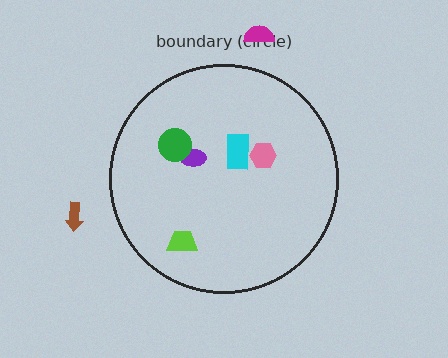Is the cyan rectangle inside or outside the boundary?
Inside.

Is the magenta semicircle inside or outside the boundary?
Outside.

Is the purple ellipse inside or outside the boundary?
Inside.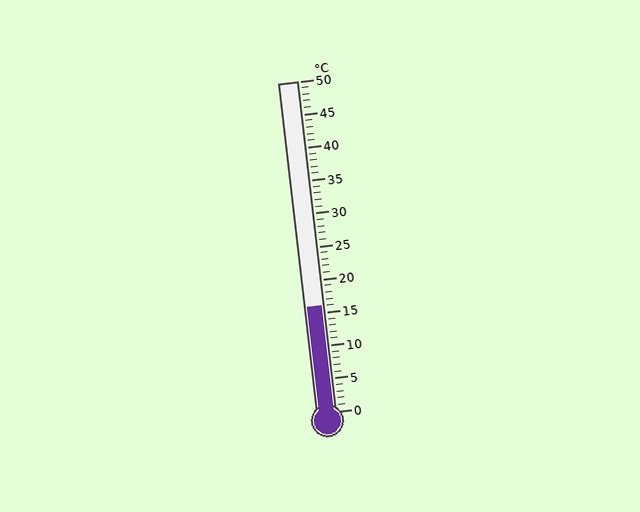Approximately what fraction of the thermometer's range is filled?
The thermometer is filled to approximately 30% of its range.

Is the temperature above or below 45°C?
The temperature is below 45°C.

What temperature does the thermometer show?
The thermometer shows approximately 16°C.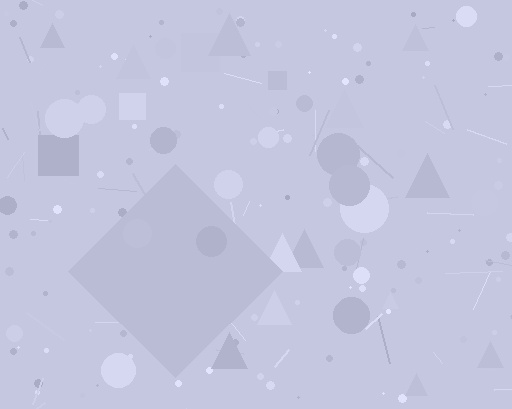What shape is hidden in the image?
A diamond is hidden in the image.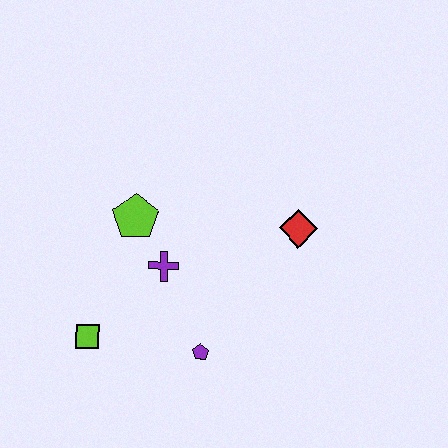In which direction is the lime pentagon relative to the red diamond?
The lime pentagon is to the left of the red diamond.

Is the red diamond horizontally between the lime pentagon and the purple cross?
No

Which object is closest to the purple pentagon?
The purple cross is closest to the purple pentagon.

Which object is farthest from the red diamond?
The lime square is farthest from the red diamond.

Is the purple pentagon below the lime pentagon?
Yes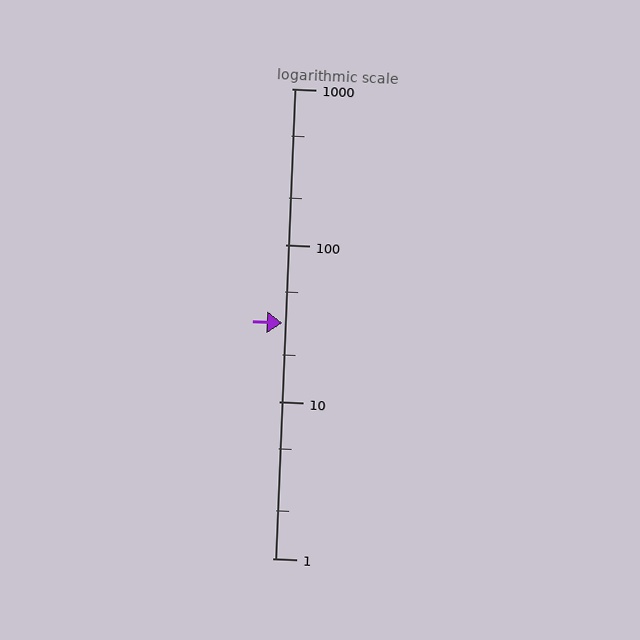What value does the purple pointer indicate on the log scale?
The pointer indicates approximately 32.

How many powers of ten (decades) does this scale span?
The scale spans 3 decades, from 1 to 1000.